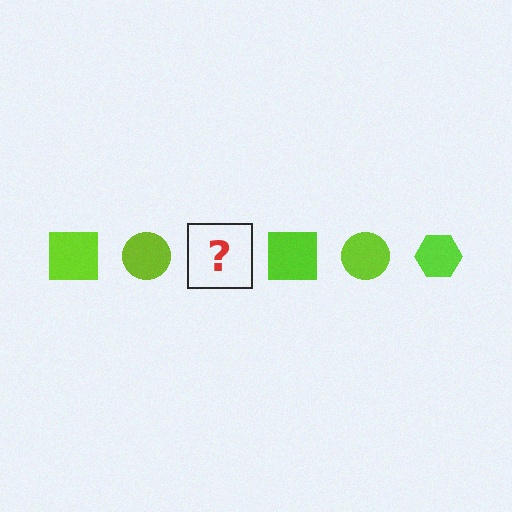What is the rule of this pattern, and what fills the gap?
The rule is that the pattern cycles through square, circle, hexagon shapes in lime. The gap should be filled with a lime hexagon.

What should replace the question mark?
The question mark should be replaced with a lime hexagon.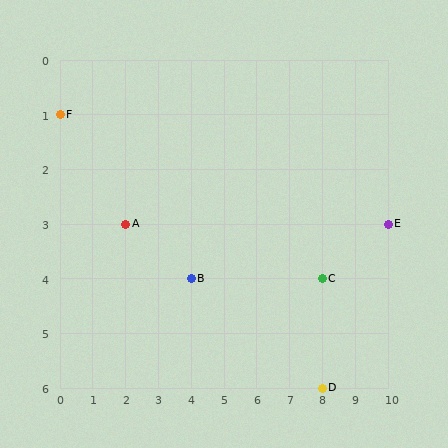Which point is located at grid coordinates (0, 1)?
Point F is at (0, 1).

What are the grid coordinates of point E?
Point E is at grid coordinates (10, 3).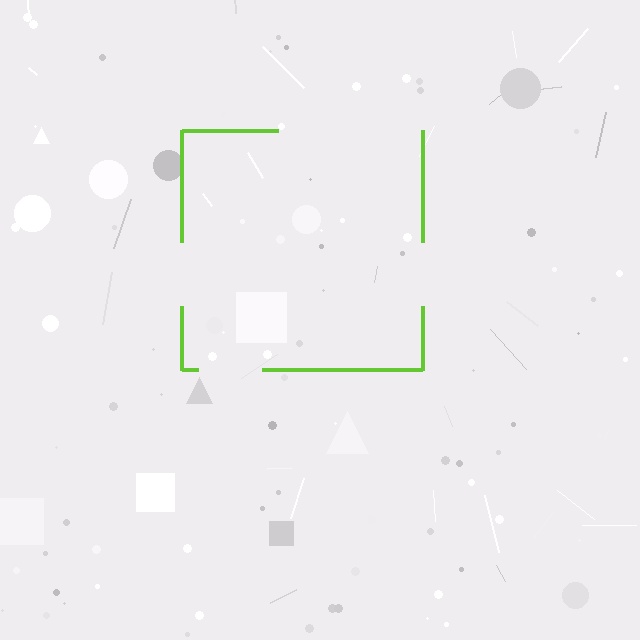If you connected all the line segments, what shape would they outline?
They would outline a square.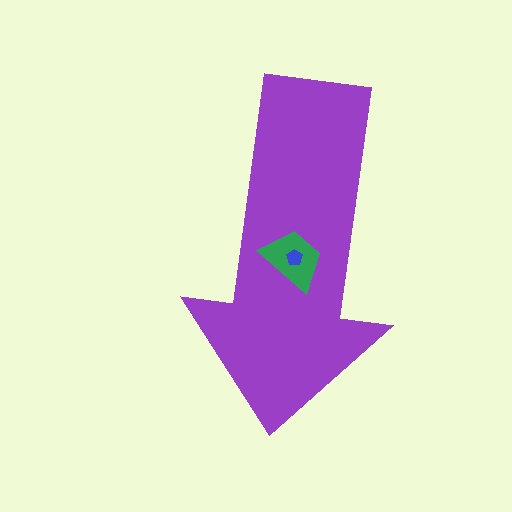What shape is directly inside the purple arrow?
The green trapezoid.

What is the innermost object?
The blue pentagon.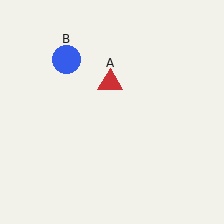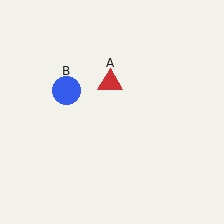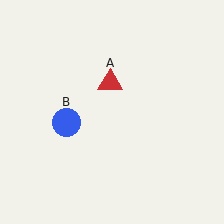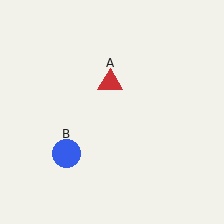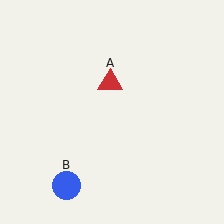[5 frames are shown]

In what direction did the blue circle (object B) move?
The blue circle (object B) moved down.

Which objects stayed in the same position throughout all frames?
Red triangle (object A) remained stationary.